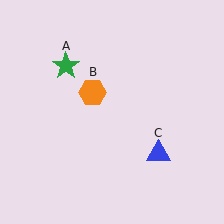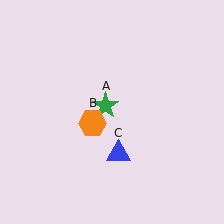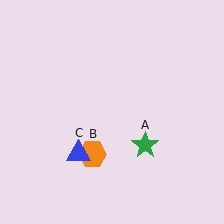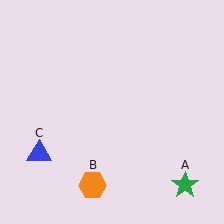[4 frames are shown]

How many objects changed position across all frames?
3 objects changed position: green star (object A), orange hexagon (object B), blue triangle (object C).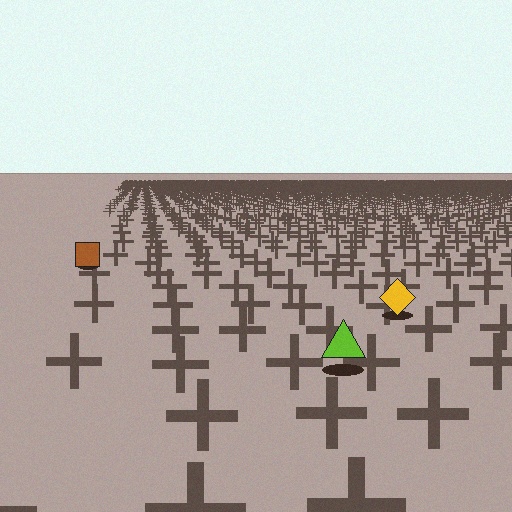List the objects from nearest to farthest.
From nearest to farthest: the lime triangle, the yellow diamond, the brown square.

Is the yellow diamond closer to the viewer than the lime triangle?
No. The lime triangle is closer — you can tell from the texture gradient: the ground texture is coarser near it.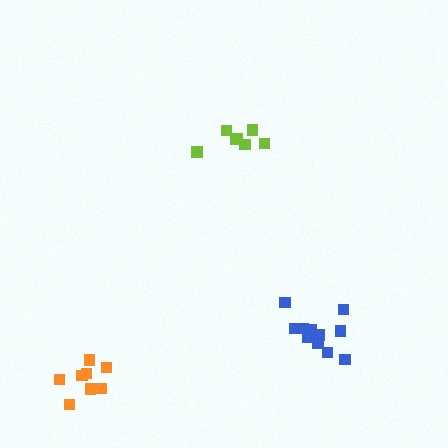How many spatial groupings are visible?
There are 3 spatial groupings.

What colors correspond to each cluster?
The clusters are colored: lime, orange, blue.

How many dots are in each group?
Group 1: 7 dots, Group 2: 8 dots, Group 3: 12 dots (27 total).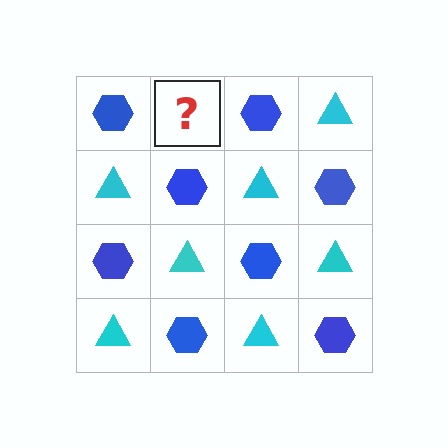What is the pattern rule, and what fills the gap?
The rule is that it alternates blue hexagon and cyan triangle in a checkerboard pattern. The gap should be filled with a cyan triangle.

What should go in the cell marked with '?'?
The missing cell should contain a cyan triangle.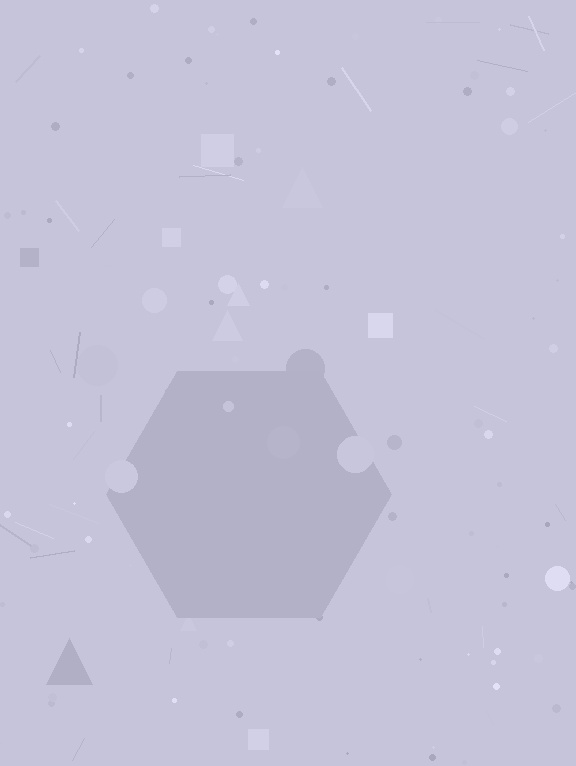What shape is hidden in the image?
A hexagon is hidden in the image.